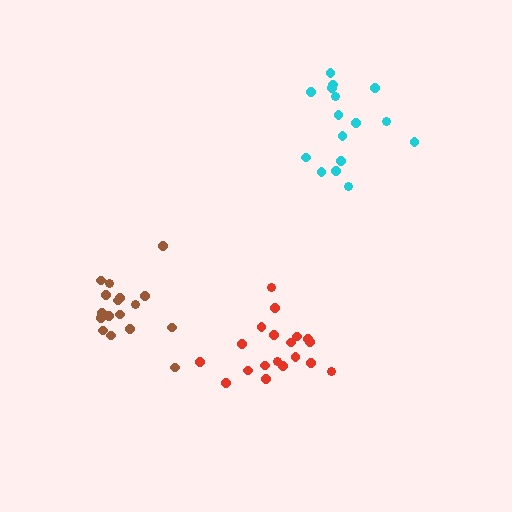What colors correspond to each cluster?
The clusters are colored: cyan, brown, red.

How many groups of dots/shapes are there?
There are 3 groups.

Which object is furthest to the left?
The brown cluster is leftmost.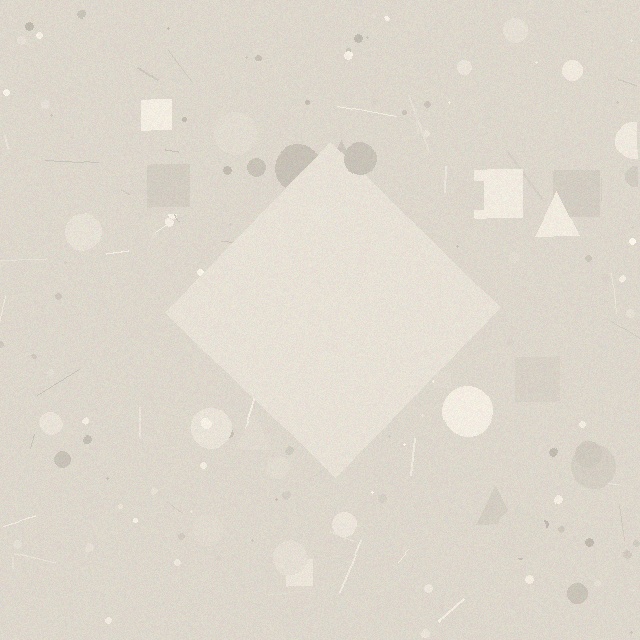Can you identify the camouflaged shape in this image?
The camouflaged shape is a diamond.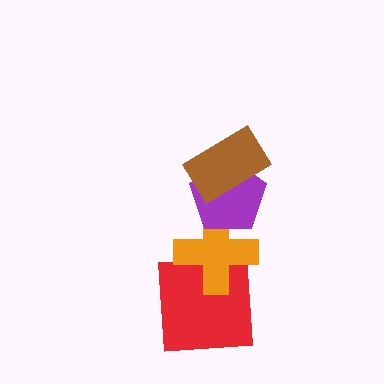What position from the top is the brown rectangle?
The brown rectangle is 1st from the top.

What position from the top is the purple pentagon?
The purple pentagon is 2nd from the top.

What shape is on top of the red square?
The orange cross is on top of the red square.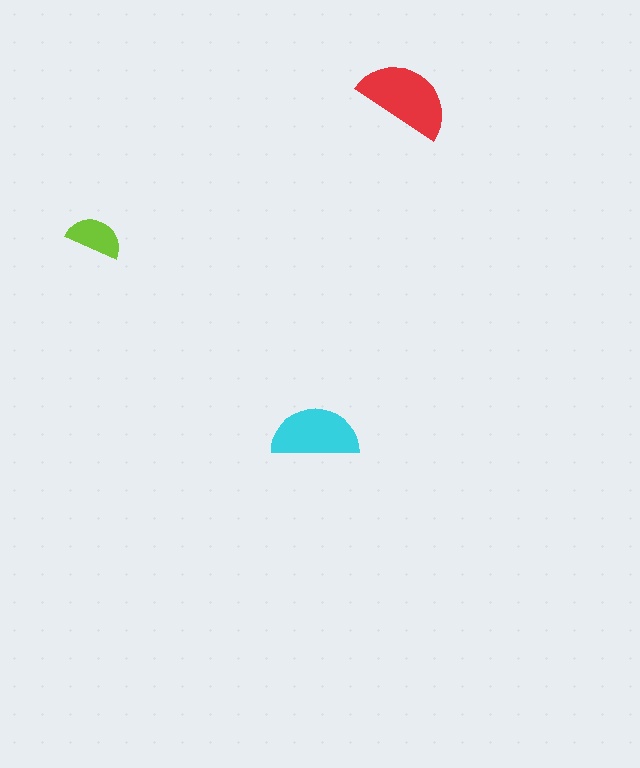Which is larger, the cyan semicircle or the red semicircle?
The red one.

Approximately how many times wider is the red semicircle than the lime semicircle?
About 1.5 times wider.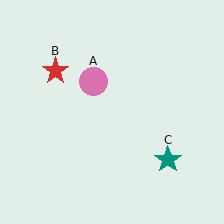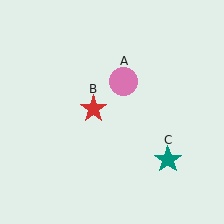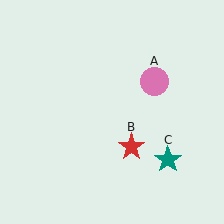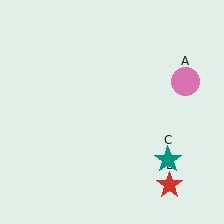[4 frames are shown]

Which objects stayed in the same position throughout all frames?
Teal star (object C) remained stationary.